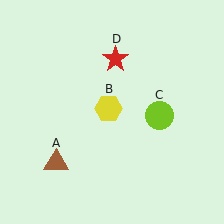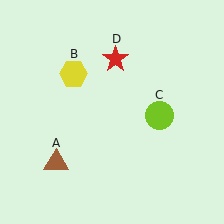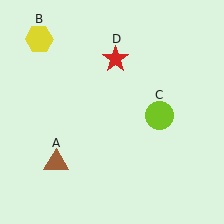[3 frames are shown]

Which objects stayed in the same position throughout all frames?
Brown triangle (object A) and lime circle (object C) and red star (object D) remained stationary.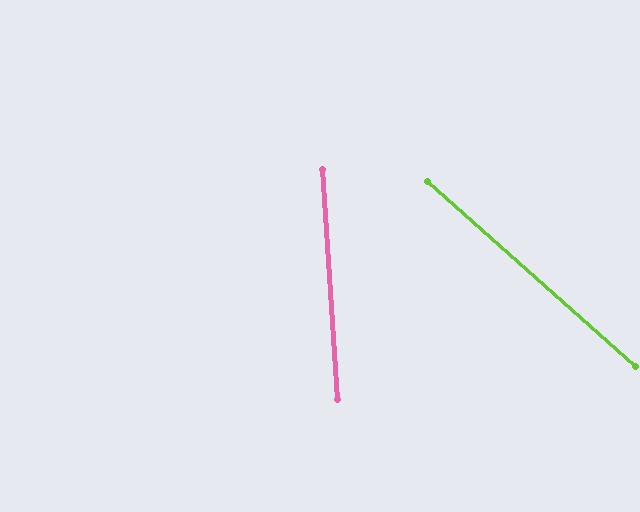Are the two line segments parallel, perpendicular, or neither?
Neither parallel nor perpendicular — they differ by about 44°.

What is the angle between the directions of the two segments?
Approximately 44 degrees.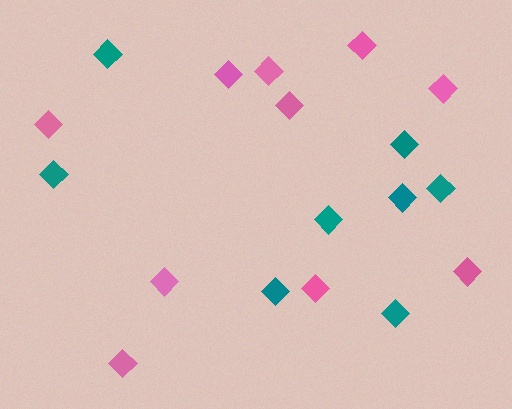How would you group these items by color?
There are 2 groups: one group of pink diamonds (10) and one group of teal diamonds (8).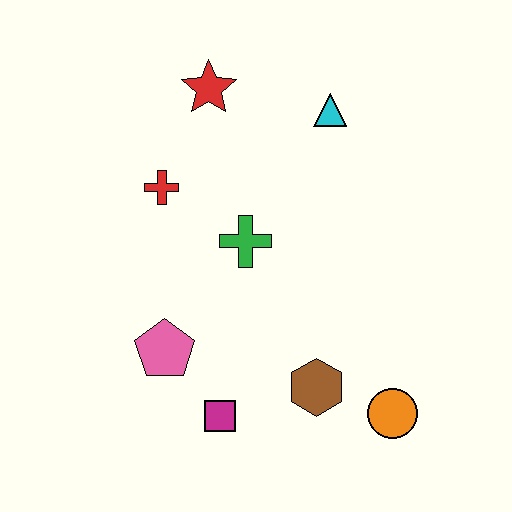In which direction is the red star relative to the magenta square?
The red star is above the magenta square.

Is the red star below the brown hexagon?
No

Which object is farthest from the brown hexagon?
The red star is farthest from the brown hexagon.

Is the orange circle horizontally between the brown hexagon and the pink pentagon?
No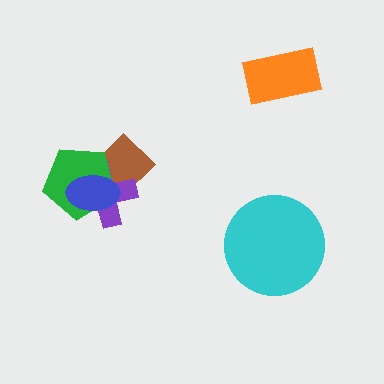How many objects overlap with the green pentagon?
3 objects overlap with the green pentagon.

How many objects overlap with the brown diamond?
3 objects overlap with the brown diamond.